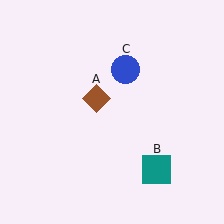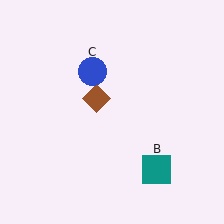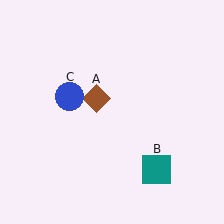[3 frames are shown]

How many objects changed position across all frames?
1 object changed position: blue circle (object C).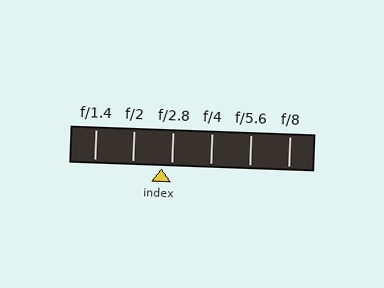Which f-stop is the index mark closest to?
The index mark is closest to f/2.8.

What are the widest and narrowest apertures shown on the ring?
The widest aperture shown is f/1.4 and the narrowest is f/8.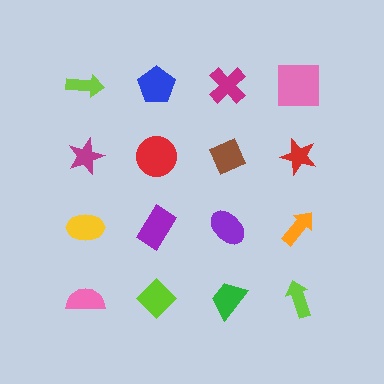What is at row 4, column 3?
A green trapezoid.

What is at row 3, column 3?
A purple ellipse.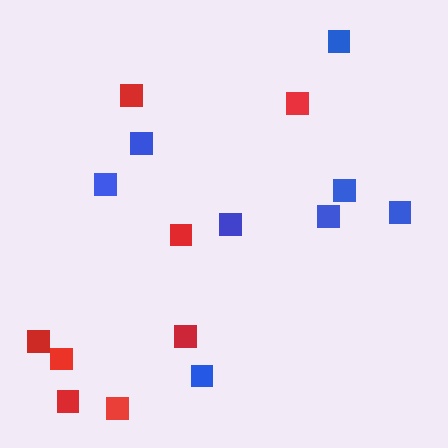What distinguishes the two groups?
There are 2 groups: one group of red squares (8) and one group of blue squares (8).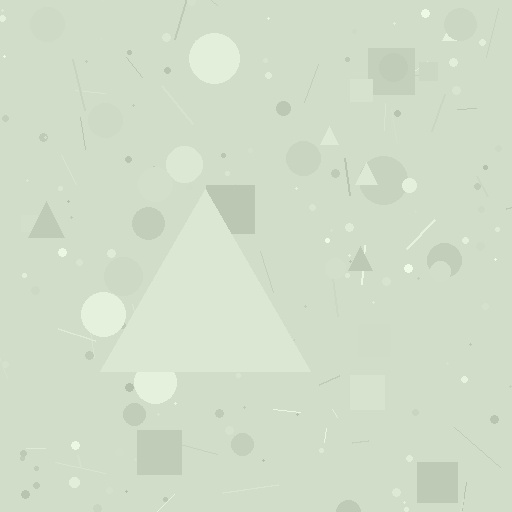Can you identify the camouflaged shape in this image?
The camouflaged shape is a triangle.